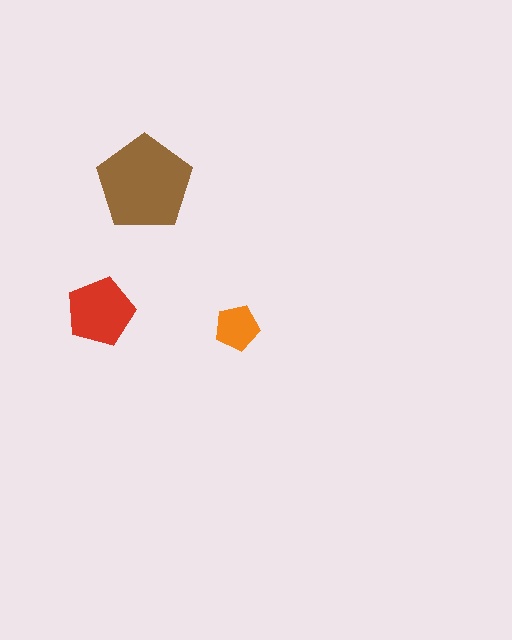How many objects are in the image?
There are 3 objects in the image.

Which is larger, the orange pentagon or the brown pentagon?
The brown one.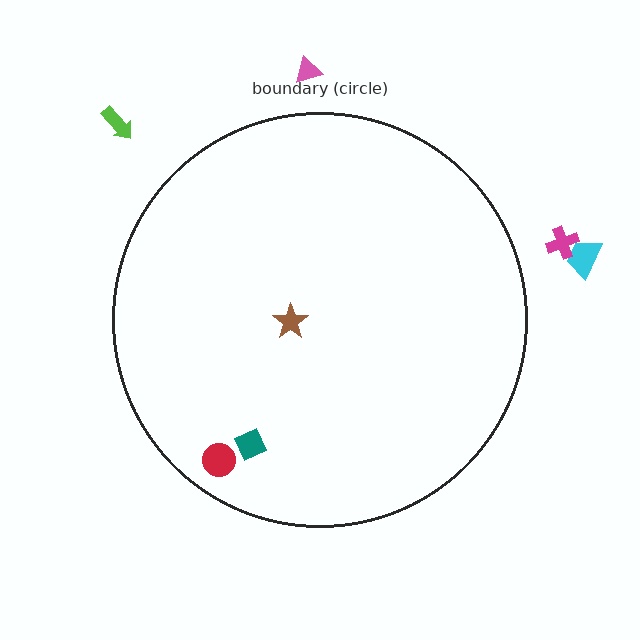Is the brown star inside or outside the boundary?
Inside.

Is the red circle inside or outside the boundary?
Inside.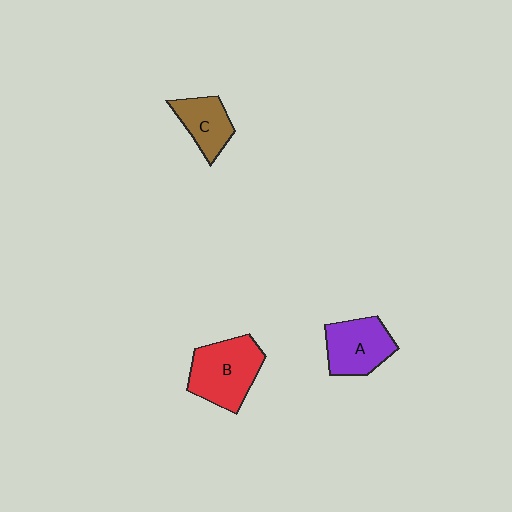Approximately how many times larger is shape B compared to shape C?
Approximately 1.6 times.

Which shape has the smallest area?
Shape C (brown).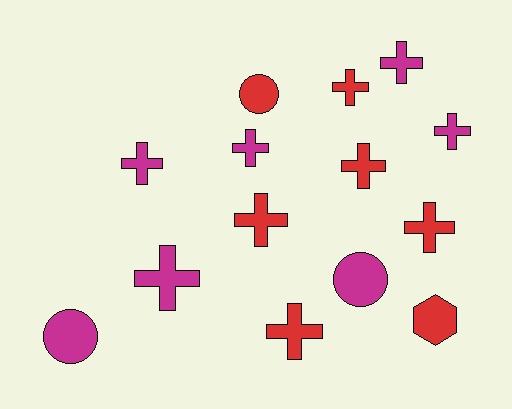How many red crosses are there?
There are 5 red crosses.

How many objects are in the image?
There are 14 objects.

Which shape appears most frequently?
Cross, with 10 objects.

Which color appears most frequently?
Red, with 7 objects.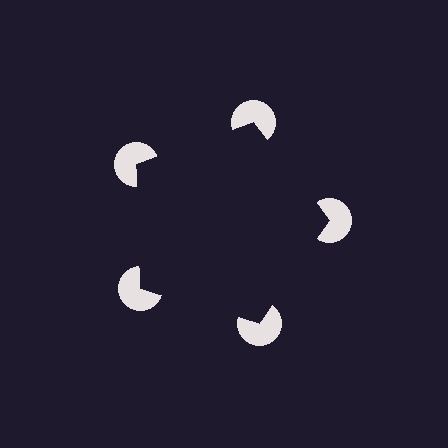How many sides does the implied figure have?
5 sides.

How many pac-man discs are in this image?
There are 5 — one at each vertex of the illusory pentagon.